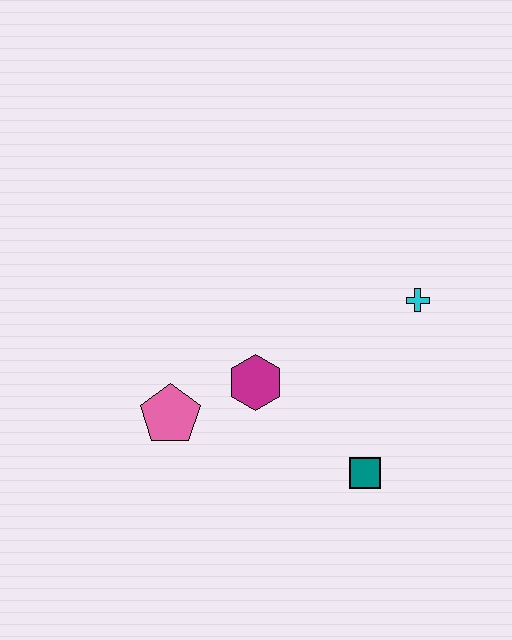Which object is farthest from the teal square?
The pink pentagon is farthest from the teal square.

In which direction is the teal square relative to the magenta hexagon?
The teal square is to the right of the magenta hexagon.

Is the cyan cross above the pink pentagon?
Yes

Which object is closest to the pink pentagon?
The magenta hexagon is closest to the pink pentagon.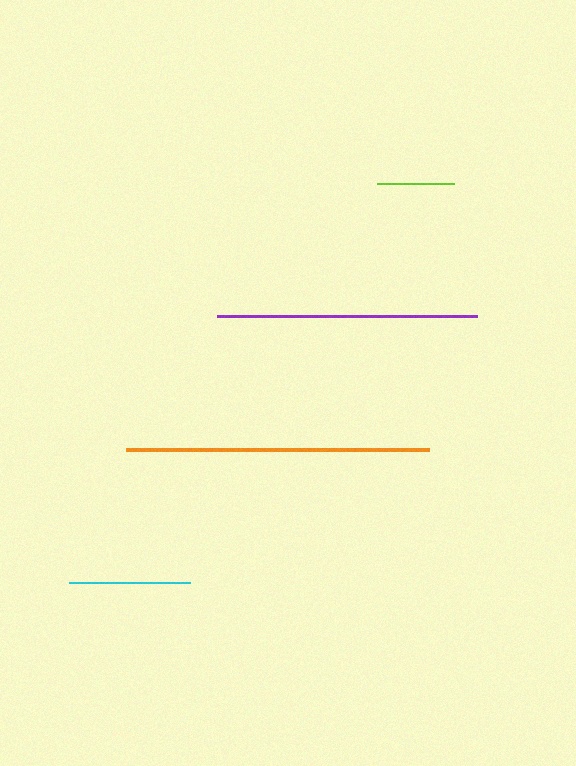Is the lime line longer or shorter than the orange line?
The orange line is longer than the lime line.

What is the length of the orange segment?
The orange segment is approximately 303 pixels long.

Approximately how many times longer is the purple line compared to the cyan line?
The purple line is approximately 2.2 times the length of the cyan line.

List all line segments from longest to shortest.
From longest to shortest: orange, purple, cyan, lime.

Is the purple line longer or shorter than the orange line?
The orange line is longer than the purple line.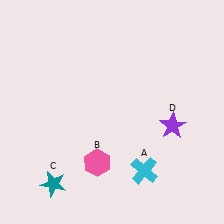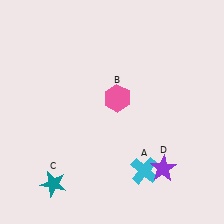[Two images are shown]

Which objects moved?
The objects that moved are: the pink hexagon (B), the purple star (D).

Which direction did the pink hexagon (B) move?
The pink hexagon (B) moved up.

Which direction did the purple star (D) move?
The purple star (D) moved down.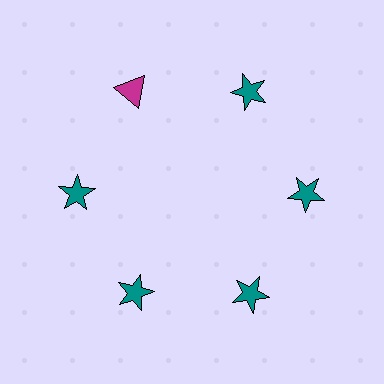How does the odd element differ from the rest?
It differs in both color (magenta instead of teal) and shape (triangle instead of star).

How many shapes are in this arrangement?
There are 6 shapes arranged in a ring pattern.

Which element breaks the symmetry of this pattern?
The magenta triangle at roughly the 11 o'clock position breaks the symmetry. All other shapes are teal stars.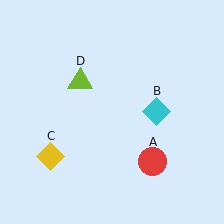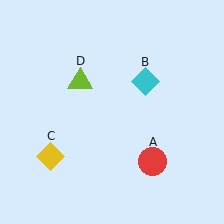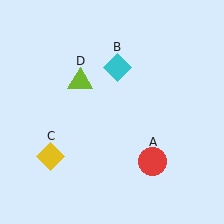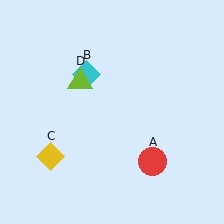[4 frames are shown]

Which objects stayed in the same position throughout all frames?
Red circle (object A) and yellow diamond (object C) and lime triangle (object D) remained stationary.